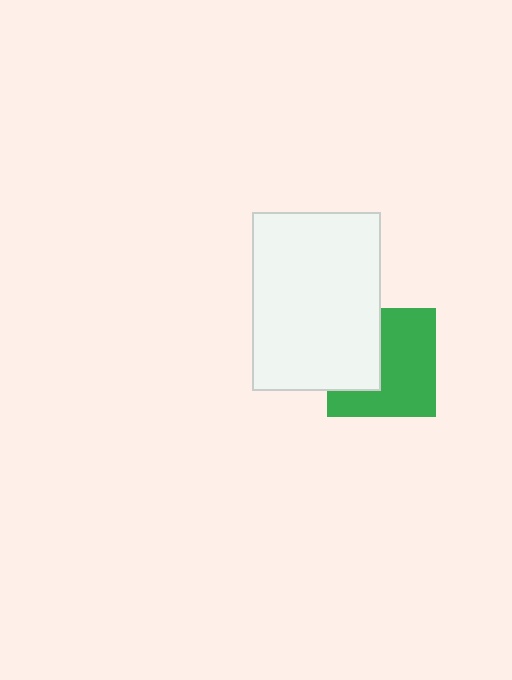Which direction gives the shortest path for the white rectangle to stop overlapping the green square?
Moving left gives the shortest separation.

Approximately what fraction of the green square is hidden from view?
Roughly 38% of the green square is hidden behind the white rectangle.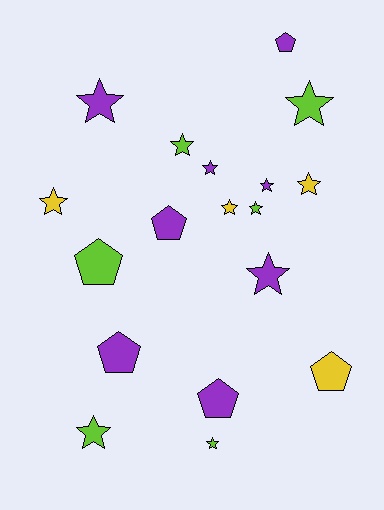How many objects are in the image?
There are 18 objects.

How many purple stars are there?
There are 4 purple stars.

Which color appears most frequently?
Purple, with 8 objects.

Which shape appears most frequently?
Star, with 12 objects.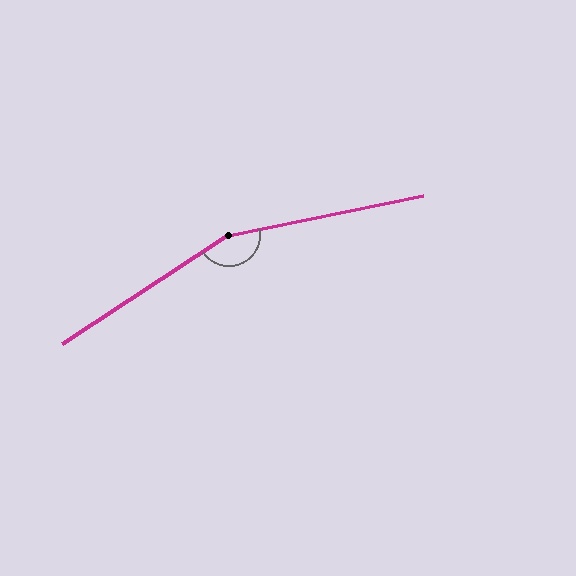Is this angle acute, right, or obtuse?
It is obtuse.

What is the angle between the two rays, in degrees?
Approximately 158 degrees.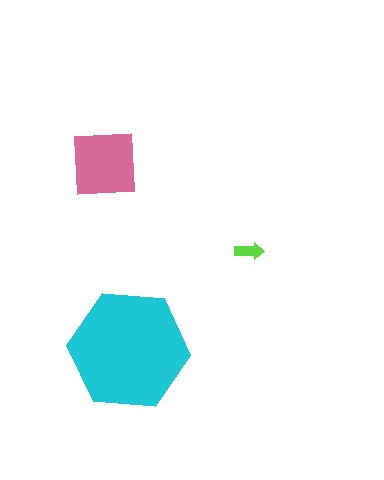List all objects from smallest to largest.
The lime arrow, the pink square, the cyan hexagon.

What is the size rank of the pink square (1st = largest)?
2nd.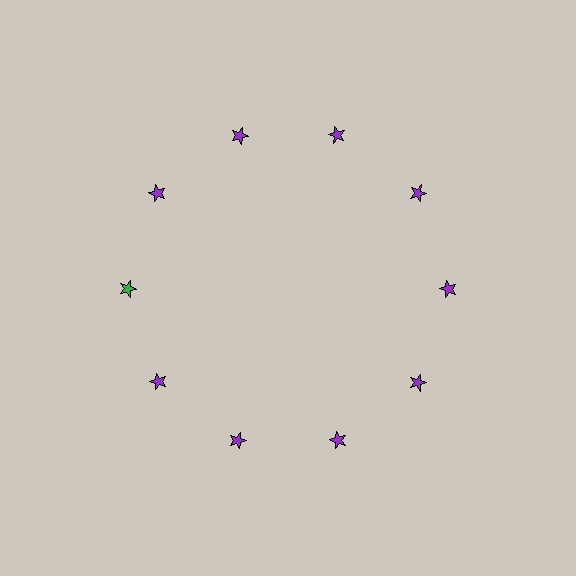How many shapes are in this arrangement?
There are 10 shapes arranged in a ring pattern.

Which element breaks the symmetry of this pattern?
The green star at roughly the 9 o'clock position breaks the symmetry. All other shapes are purple stars.